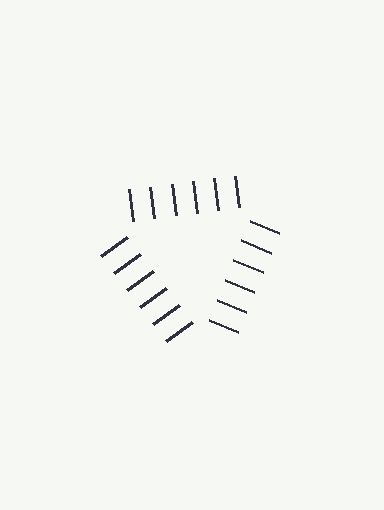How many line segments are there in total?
18 — 6 along each of the 3 edges.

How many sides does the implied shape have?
3 sides — the line-ends trace a triangle.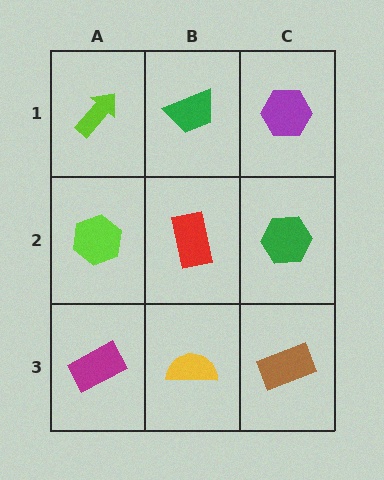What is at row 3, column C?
A brown rectangle.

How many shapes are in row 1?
3 shapes.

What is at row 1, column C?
A purple hexagon.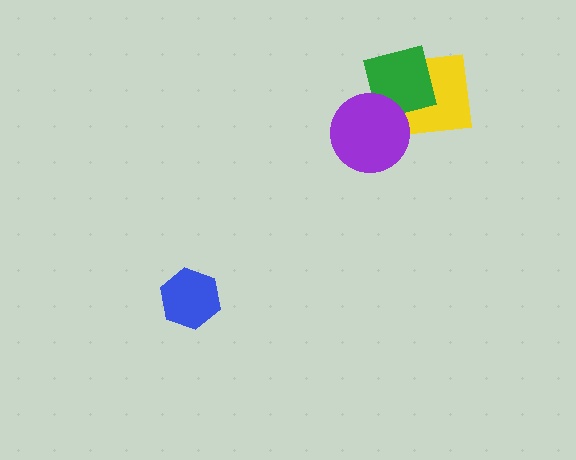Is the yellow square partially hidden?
Yes, it is partially covered by another shape.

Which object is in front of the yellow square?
The green square is in front of the yellow square.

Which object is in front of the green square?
The purple circle is in front of the green square.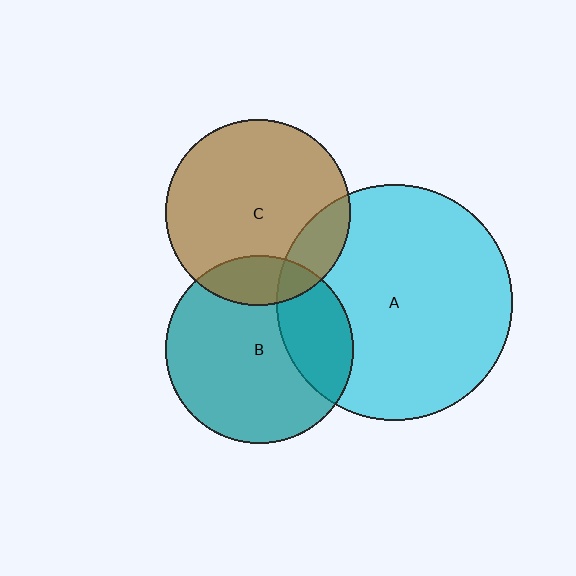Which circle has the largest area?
Circle A (cyan).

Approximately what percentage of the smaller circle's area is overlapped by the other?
Approximately 15%.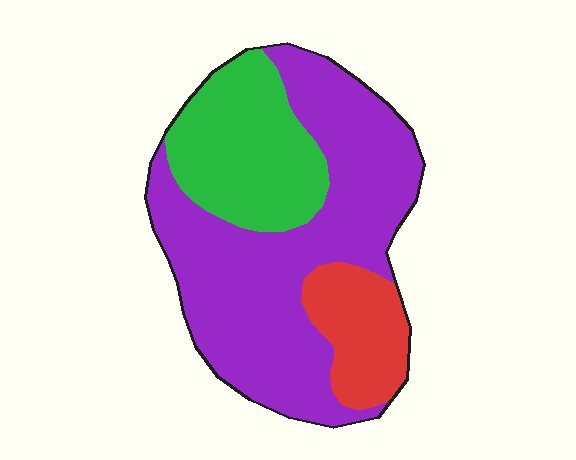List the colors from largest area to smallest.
From largest to smallest: purple, green, red.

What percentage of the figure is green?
Green covers 26% of the figure.